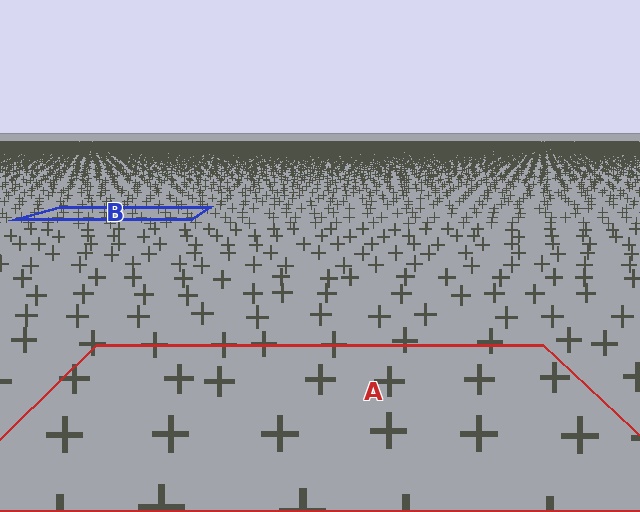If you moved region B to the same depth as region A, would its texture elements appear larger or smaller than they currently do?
They would appear larger. At a closer depth, the same texture elements are projected at a bigger on-screen size.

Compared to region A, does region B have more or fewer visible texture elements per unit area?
Region B has more texture elements per unit area — they are packed more densely because it is farther away.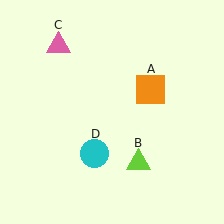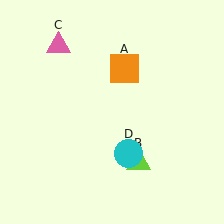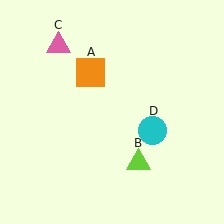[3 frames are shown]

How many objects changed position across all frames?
2 objects changed position: orange square (object A), cyan circle (object D).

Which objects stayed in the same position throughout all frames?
Lime triangle (object B) and pink triangle (object C) remained stationary.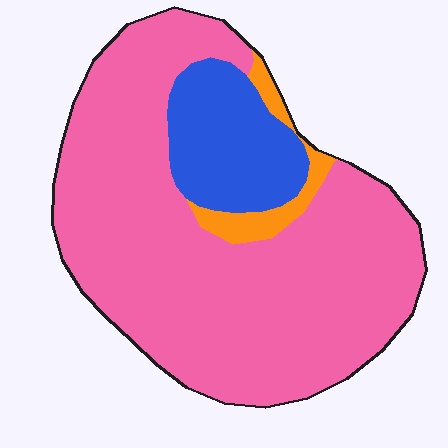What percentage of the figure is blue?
Blue covers about 15% of the figure.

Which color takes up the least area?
Orange, at roughly 5%.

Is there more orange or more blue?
Blue.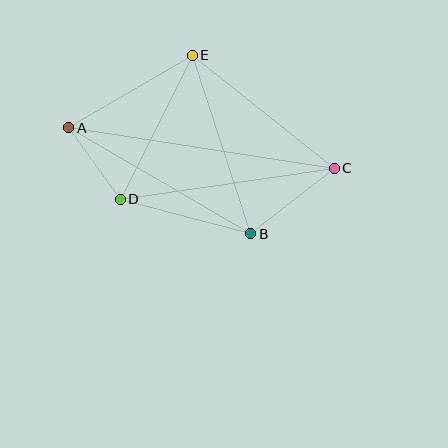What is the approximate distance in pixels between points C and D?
The distance between C and D is approximately 216 pixels.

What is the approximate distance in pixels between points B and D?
The distance between B and D is approximately 135 pixels.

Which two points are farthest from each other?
Points A and C are farthest from each other.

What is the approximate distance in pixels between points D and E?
The distance between D and E is approximately 161 pixels.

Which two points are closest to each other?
Points A and D are closest to each other.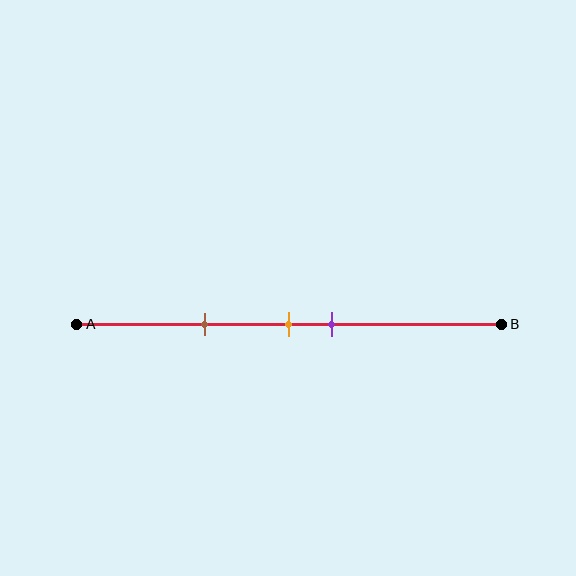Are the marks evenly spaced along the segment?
No, the marks are not evenly spaced.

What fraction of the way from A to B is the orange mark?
The orange mark is approximately 50% (0.5) of the way from A to B.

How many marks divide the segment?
There are 3 marks dividing the segment.